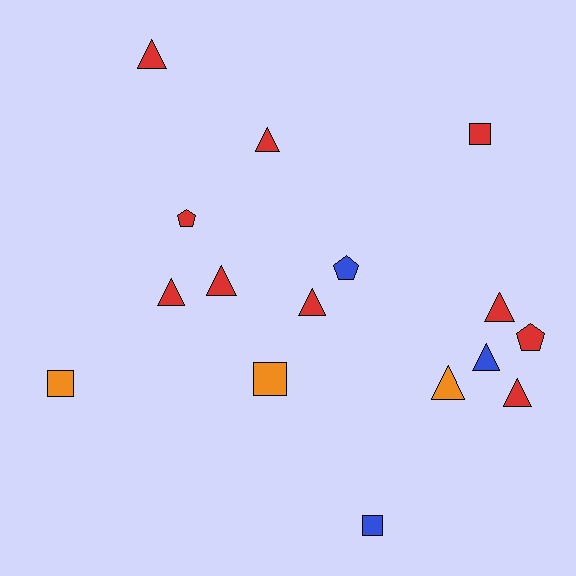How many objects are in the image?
There are 16 objects.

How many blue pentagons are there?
There is 1 blue pentagon.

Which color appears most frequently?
Red, with 10 objects.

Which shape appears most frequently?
Triangle, with 9 objects.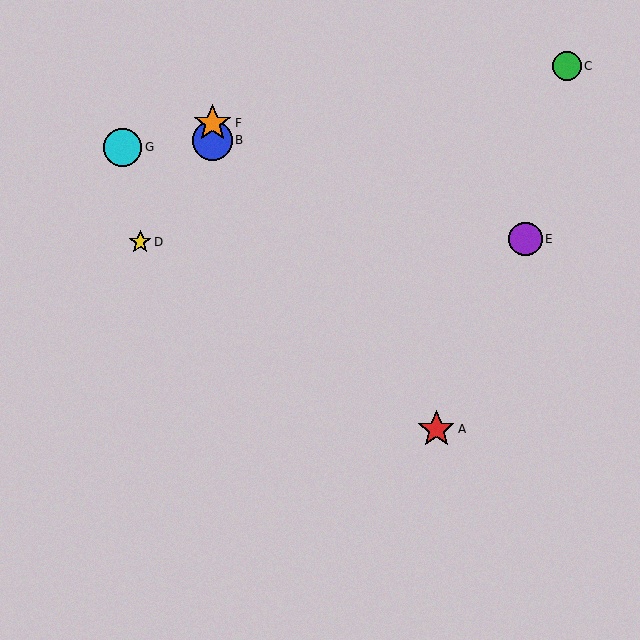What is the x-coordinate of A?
Object A is at x≈436.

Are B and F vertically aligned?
Yes, both are at x≈213.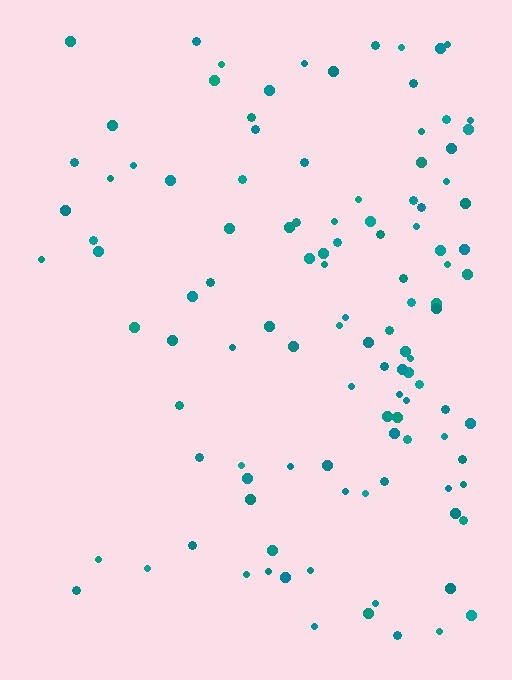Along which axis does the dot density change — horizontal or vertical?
Horizontal.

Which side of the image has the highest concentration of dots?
The right.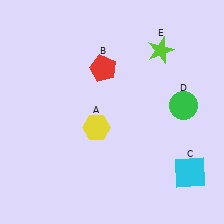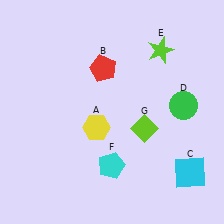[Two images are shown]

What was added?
A cyan pentagon (F), a lime diamond (G) were added in Image 2.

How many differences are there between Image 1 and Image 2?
There are 2 differences between the two images.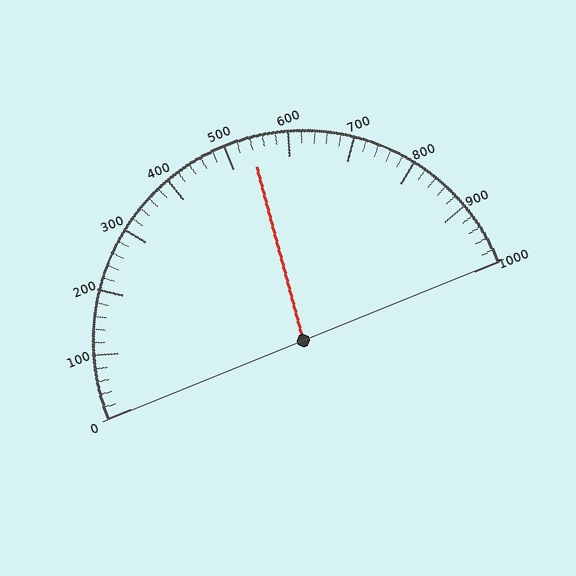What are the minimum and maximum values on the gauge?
The gauge ranges from 0 to 1000.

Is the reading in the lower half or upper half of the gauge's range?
The reading is in the upper half of the range (0 to 1000).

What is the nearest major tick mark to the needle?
The nearest major tick mark is 500.